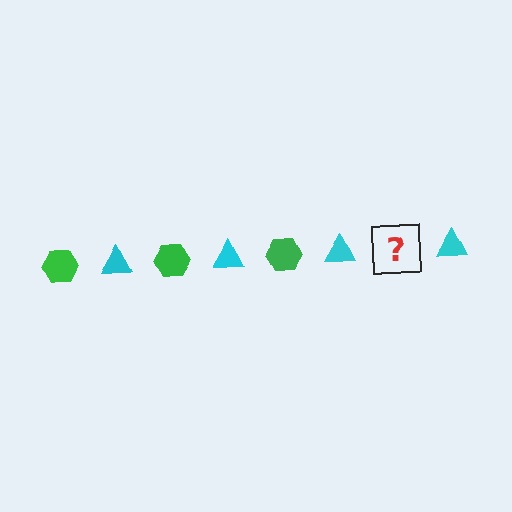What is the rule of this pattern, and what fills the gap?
The rule is that the pattern alternates between green hexagon and cyan triangle. The gap should be filled with a green hexagon.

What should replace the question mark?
The question mark should be replaced with a green hexagon.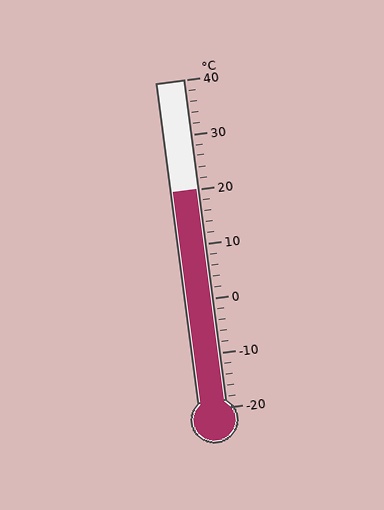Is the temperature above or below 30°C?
The temperature is below 30°C.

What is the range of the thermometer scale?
The thermometer scale ranges from -20°C to 40°C.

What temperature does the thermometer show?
The thermometer shows approximately 20°C.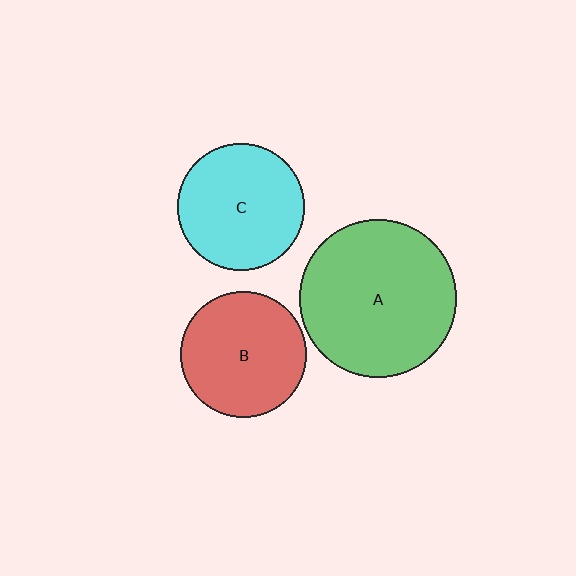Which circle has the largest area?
Circle A (green).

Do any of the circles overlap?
No, none of the circles overlap.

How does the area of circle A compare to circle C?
Approximately 1.6 times.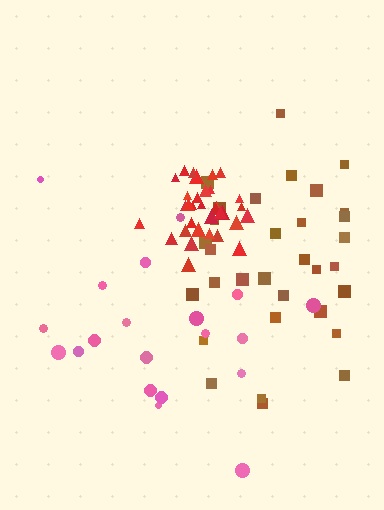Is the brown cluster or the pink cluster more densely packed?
Brown.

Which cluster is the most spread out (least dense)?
Pink.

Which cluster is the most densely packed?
Red.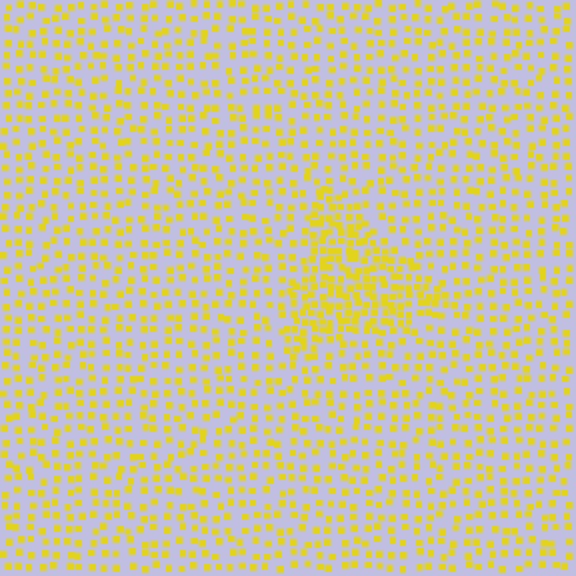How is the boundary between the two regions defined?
The boundary is defined by a change in element density (approximately 2.0x ratio). All elements are the same color, size, and shape.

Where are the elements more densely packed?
The elements are more densely packed inside the triangle boundary.